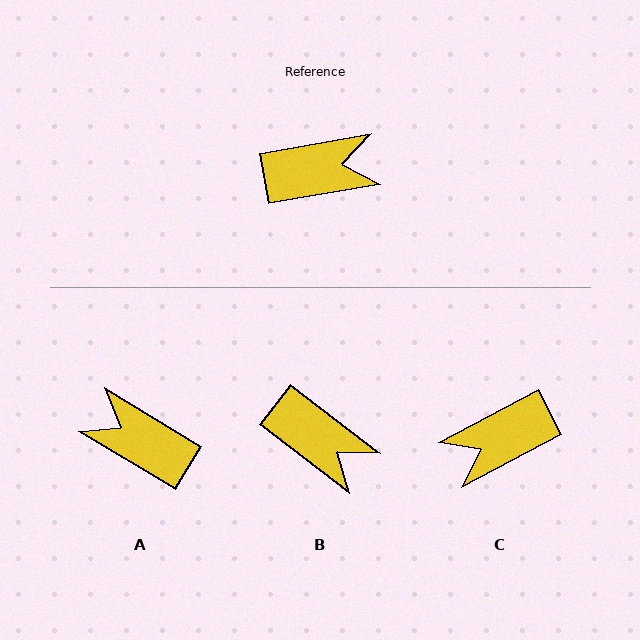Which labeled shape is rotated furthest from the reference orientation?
C, about 162 degrees away.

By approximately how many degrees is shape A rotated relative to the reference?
Approximately 139 degrees counter-clockwise.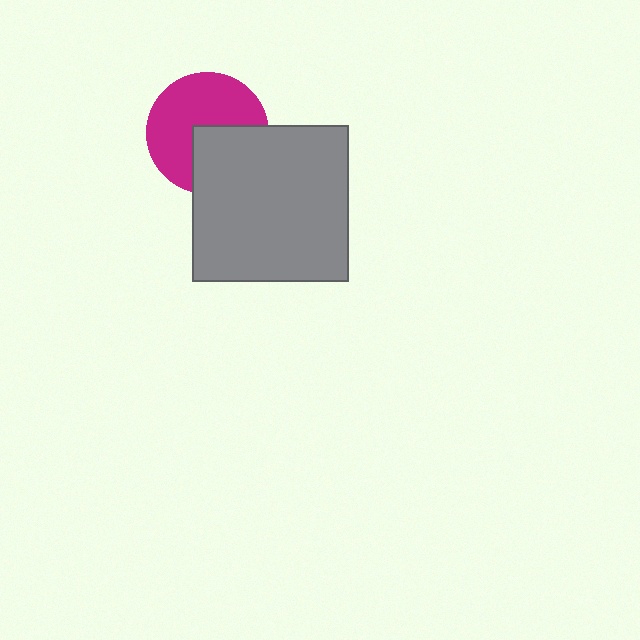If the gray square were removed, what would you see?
You would see the complete magenta circle.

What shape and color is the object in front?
The object in front is a gray square.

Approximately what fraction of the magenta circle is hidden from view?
Roughly 38% of the magenta circle is hidden behind the gray square.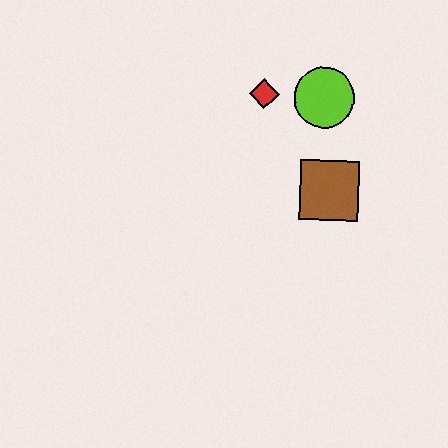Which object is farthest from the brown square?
The red diamond is farthest from the brown square.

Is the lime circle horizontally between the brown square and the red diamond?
Yes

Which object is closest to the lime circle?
The red diamond is closest to the lime circle.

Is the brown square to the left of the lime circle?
No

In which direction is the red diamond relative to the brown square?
The red diamond is above the brown square.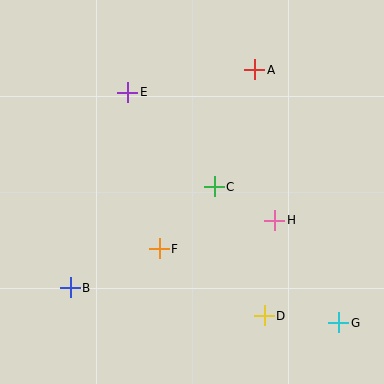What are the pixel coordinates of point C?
Point C is at (214, 187).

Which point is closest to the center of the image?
Point C at (214, 187) is closest to the center.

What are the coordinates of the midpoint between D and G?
The midpoint between D and G is at (301, 319).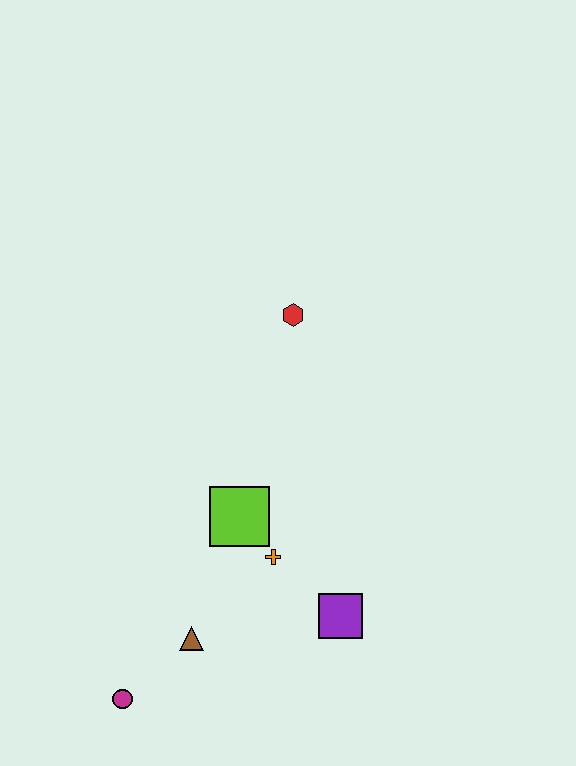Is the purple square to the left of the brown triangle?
No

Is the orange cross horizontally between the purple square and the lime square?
Yes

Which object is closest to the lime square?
The orange cross is closest to the lime square.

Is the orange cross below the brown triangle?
No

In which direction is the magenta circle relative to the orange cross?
The magenta circle is to the left of the orange cross.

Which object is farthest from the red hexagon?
The magenta circle is farthest from the red hexagon.